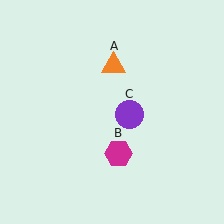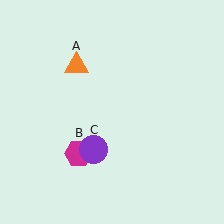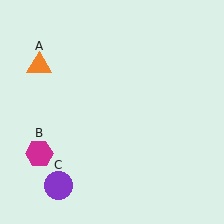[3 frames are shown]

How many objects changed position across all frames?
3 objects changed position: orange triangle (object A), magenta hexagon (object B), purple circle (object C).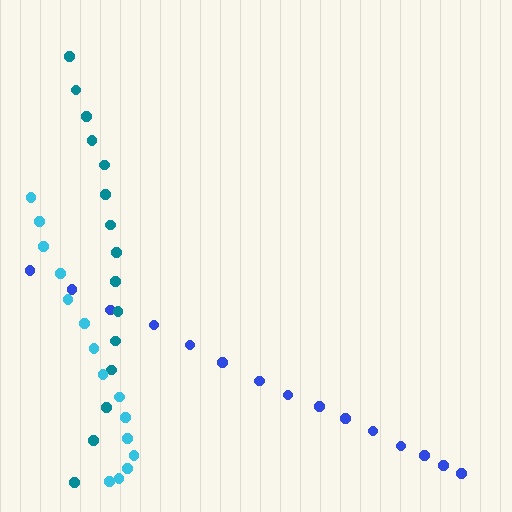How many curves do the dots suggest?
There are 3 distinct paths.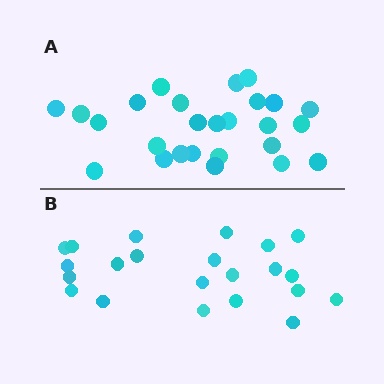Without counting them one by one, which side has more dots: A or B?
Region A (the top region) has more dots.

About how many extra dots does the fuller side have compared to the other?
Region A has about 4 more dots than region B.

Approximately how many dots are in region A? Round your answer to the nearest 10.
About 30 dots. (The exact count is 26, which rounds to 30.)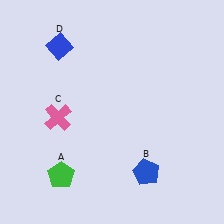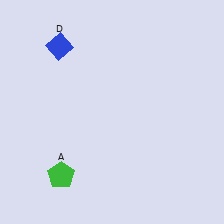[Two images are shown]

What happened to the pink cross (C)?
The pink cross (C) was removed in Image 2. It was in the bottom-left area of Image 1.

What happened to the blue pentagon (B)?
The blue pentagon (B) was removed in Image 2. It was in the bottom-right area of Image 1.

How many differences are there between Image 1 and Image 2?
There are 2 differences between the two images.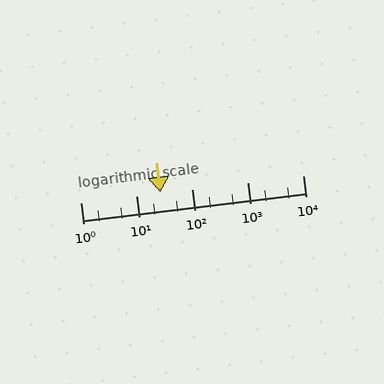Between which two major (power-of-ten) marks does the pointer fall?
The pointer is between 10 and 100.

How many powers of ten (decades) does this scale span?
The scale spans 4 decades, from 1 to 10000.